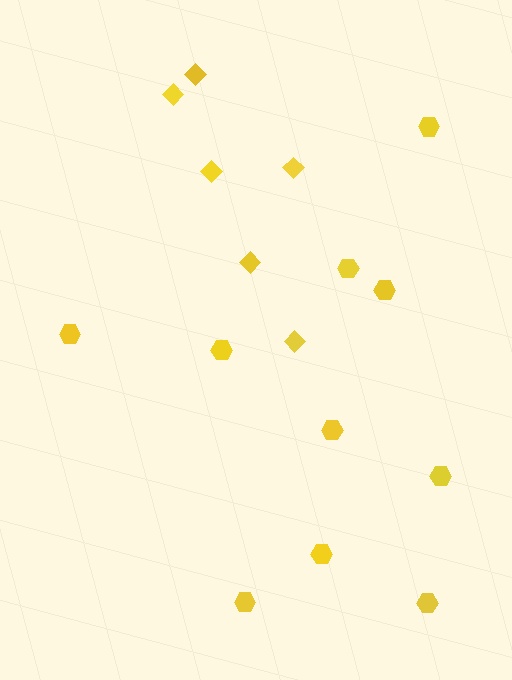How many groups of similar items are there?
There are 2 groups: one group of hexagons (10) and one group of diamonds (6).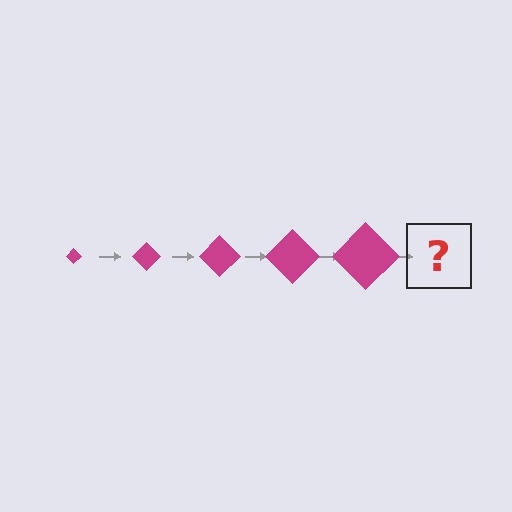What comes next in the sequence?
The next element should be a magenta diamond, larger than the previous one.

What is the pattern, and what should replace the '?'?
The pattern is that the diamond gets progressively larger each step. The '?' should be a magenta diamond, larger than the previous one.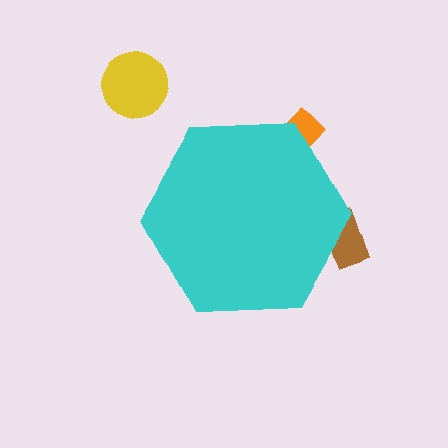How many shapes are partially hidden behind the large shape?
2 shapes are partially hidden.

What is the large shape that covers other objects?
A cyan hexagon.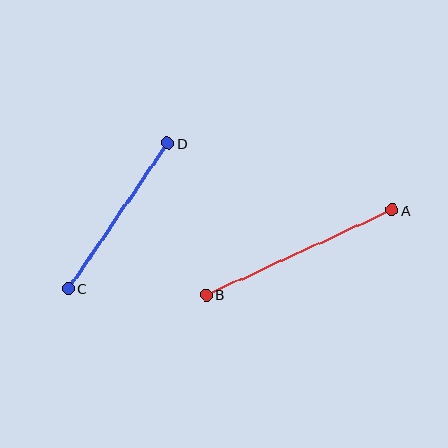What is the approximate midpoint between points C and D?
The midpoint is at approximately (118, 216) pixels.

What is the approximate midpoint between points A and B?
The midpoint is at approximately (299, 252) pixels.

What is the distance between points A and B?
The distance is approximately 204 pixels.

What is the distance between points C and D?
The distance is approximately 176 pixels.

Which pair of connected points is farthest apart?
Points A and B are farthest apart.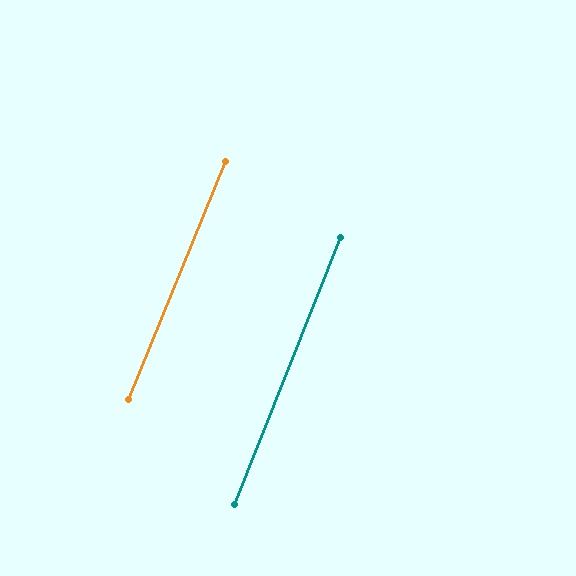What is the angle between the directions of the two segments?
Approximately 0 degrees.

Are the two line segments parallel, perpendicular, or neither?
Parallel — their directions differ by only 0.3°.